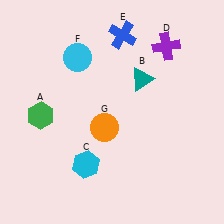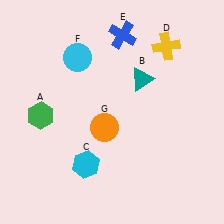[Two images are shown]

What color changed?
The cross (D) changed from purple in Image 1 to yellow in Image 2.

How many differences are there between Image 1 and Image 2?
There is 1 difference between the two images.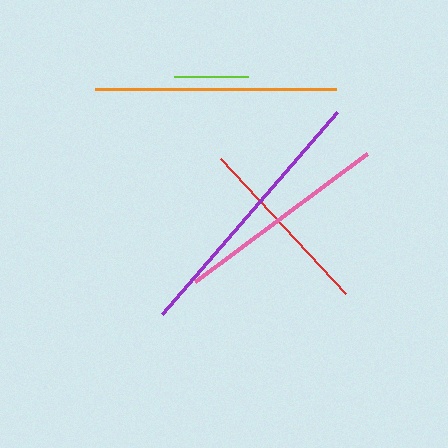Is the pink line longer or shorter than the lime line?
The pink line is longer than the lime line.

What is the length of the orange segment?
The orange segment is approximately 240 pixels long.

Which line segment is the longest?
The purple line is the longest at approximately 268 pixels.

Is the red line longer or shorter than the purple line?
The purple line is longer than the red line.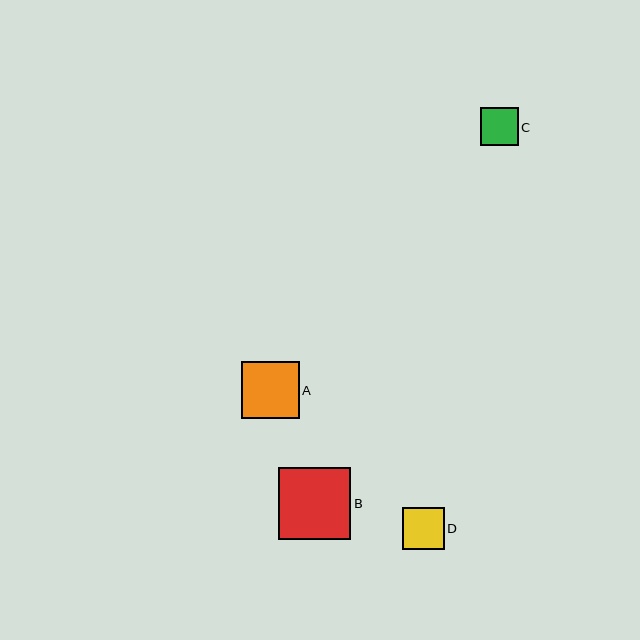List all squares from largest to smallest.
From largest to smallest: B, A, D, C.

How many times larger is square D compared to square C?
Square D is approximately 1.1 times the size of square C.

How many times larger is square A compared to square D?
Square A is approximately 1.4 times the size of square D.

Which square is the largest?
Square B is the largest with a size of approximately 72 pixels.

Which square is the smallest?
Square C is the smallest with a size of approximately 38 pixels.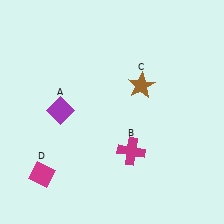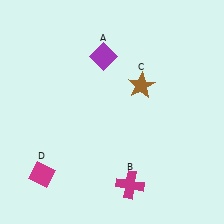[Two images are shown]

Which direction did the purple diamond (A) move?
The purple diamond (A) moved up.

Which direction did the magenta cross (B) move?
The magenta cross (B) moved down.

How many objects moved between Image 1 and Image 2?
2 objects moved between the two images.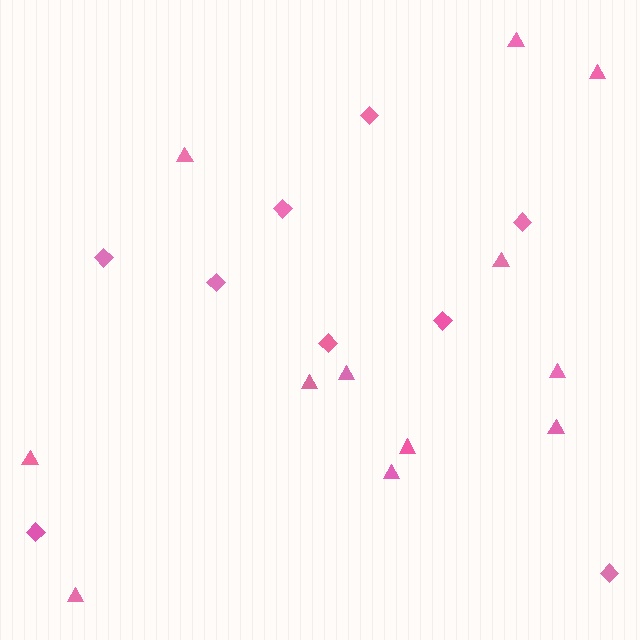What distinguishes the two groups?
There are 2 groups: one group of triangles (12) and one group of diamonds (9).